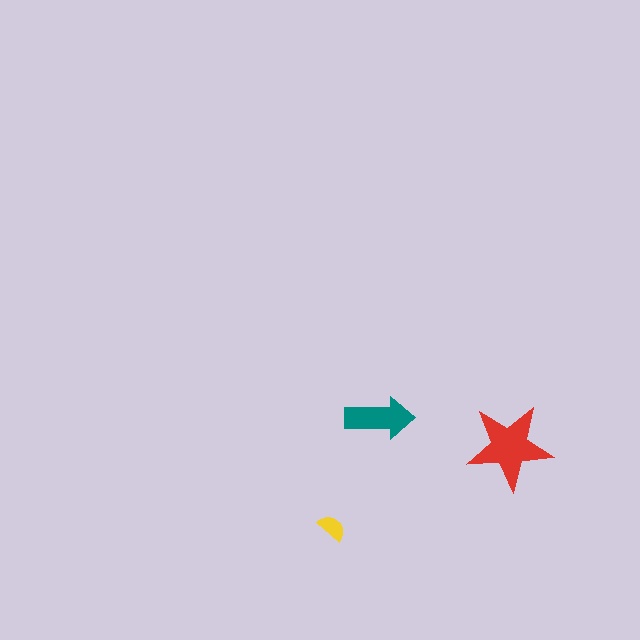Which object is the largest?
The red star.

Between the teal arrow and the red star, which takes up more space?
The red star.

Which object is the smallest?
The yellow semicircle.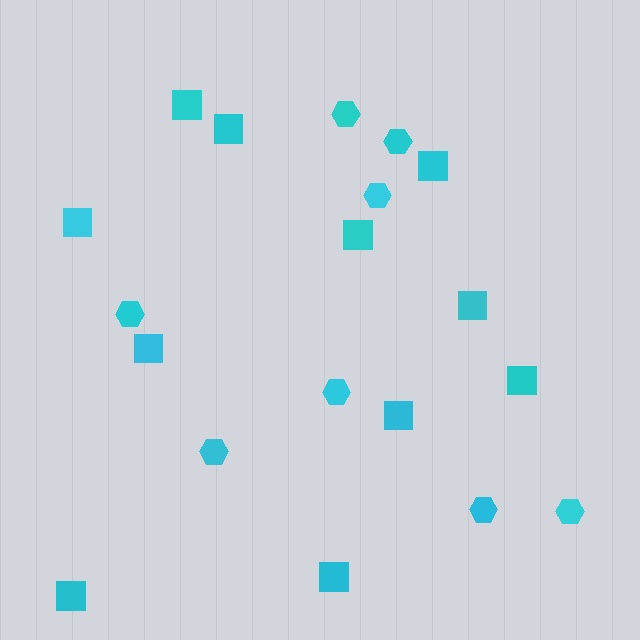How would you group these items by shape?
There are 2 groups: one group of squares (11) and one group of hexagons (8).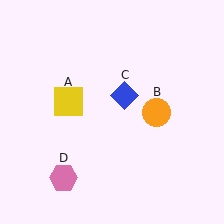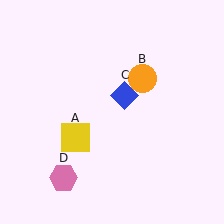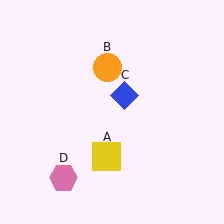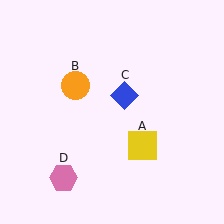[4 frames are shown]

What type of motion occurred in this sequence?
The yellow square (object A), orange circle (object B) rotated counterclockwise around the center of the scene.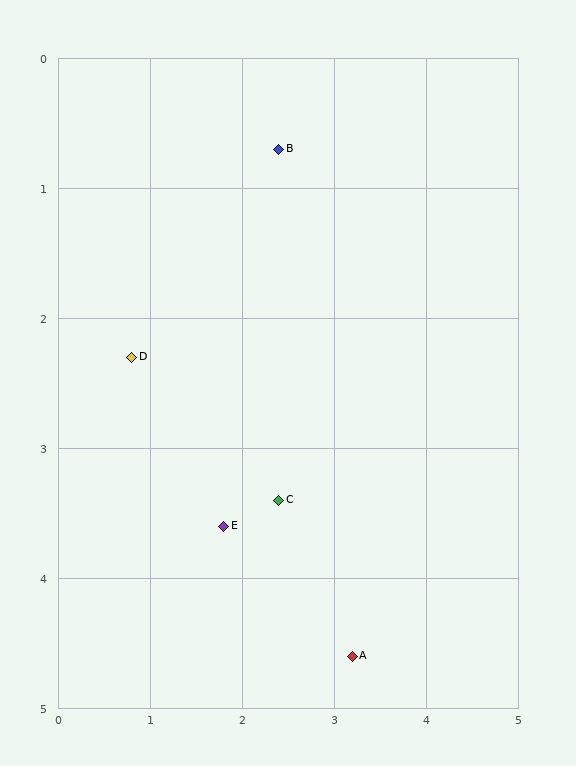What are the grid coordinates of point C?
Point C is at approximately (2.4, 3.4).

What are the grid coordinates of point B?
Point B is at approximately (2.4, 0.7).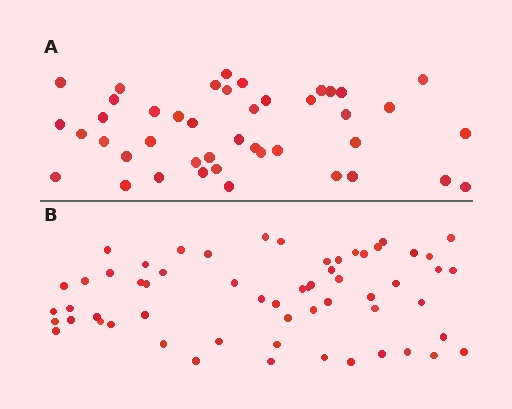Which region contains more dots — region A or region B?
Region B (the bottom region) has more dots.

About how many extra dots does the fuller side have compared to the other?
Region B has approximately 15 more dots than region A.